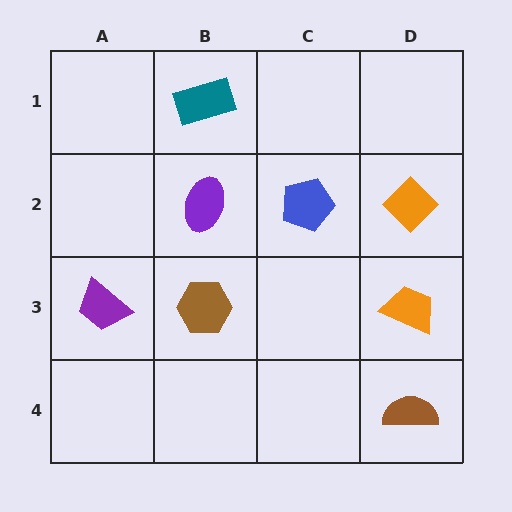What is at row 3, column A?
A purple trapezoid.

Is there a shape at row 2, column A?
No, that cell is empty.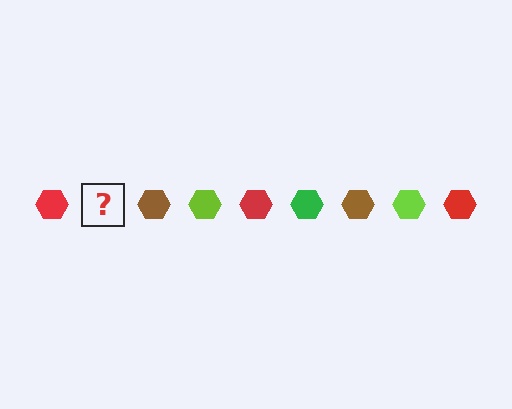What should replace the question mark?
The question mark should be replaced with a green hexagon.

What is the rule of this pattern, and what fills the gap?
The rule is that the pattern cycles through red, green, brown, lime hexagons. The gap should be filled with a green hexagon.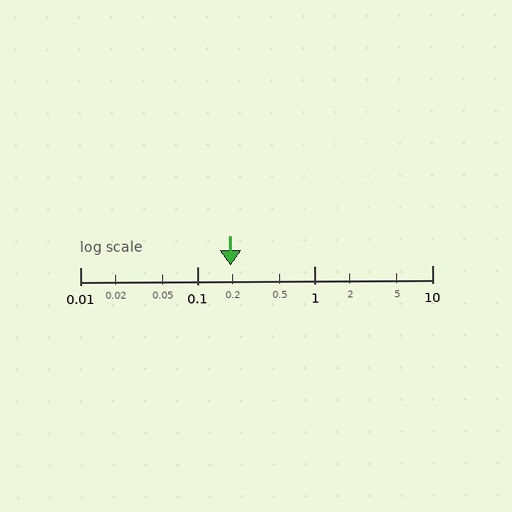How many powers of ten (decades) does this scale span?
The scale spans 3 decades, from 0.01 to 10.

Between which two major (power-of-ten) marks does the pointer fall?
The pointer is between 0.1 and 1.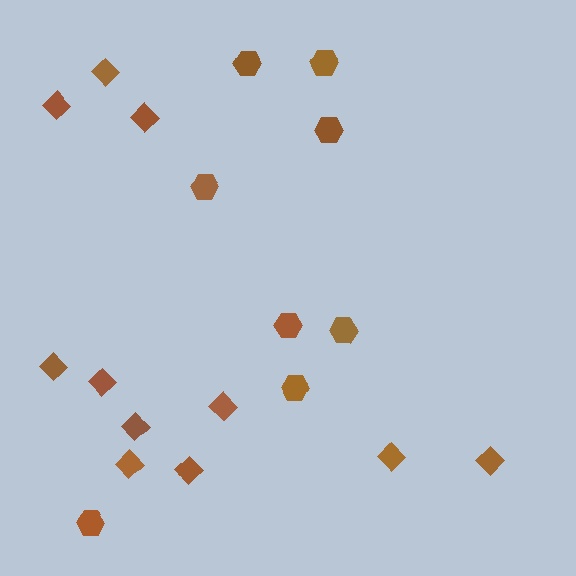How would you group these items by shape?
There are 2 groups: one group of diamonds (11) and one group of hexagons (8).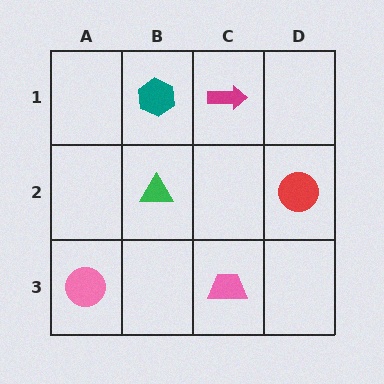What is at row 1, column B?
A teal hexagon.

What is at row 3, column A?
A pink circle.